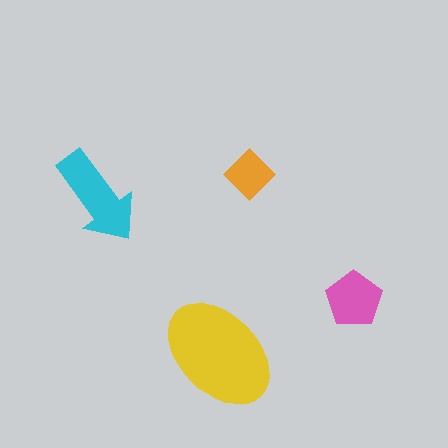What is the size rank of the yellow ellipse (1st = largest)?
1st.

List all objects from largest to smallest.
The yellow ellipse, the cyan arrow, the pink pentagon, the orange diamond.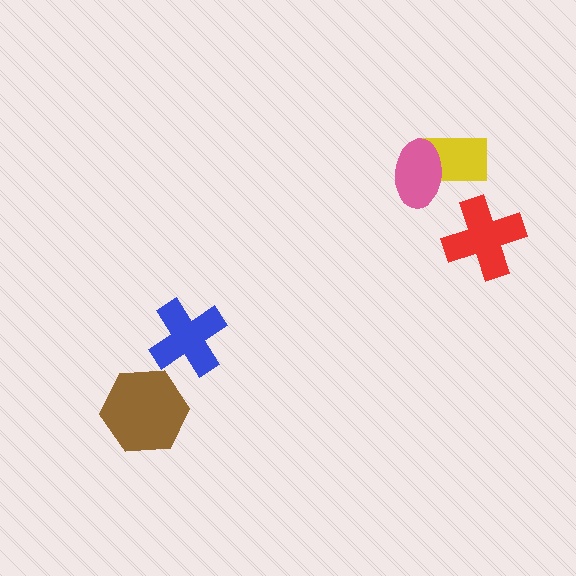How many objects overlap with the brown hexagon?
0 objects overlap with the brown hexagon.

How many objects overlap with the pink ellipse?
1 object overlaps with the pink ellipse.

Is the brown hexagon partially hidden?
No, no other shape covers it.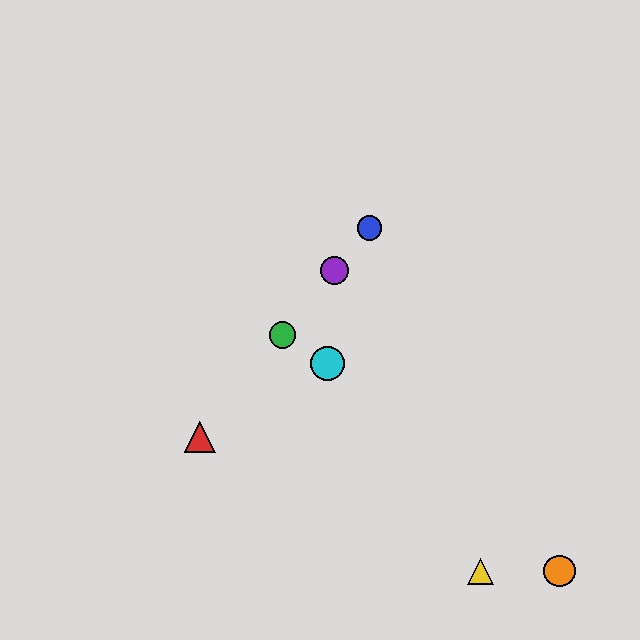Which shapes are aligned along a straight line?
The red triangle, the blue circle, the green circle, the purple circle are aligned along a straight line.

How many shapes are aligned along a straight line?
4 shapes (the red triangle, the blue circle, the green circle, the purple circle) are aligned along a straight line.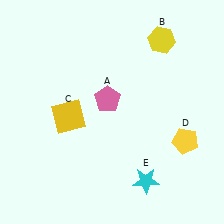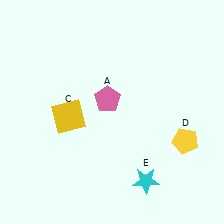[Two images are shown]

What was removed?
The yellow hexagon (B) was removed in Image 2.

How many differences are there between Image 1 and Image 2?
There is 1 difference between the two images.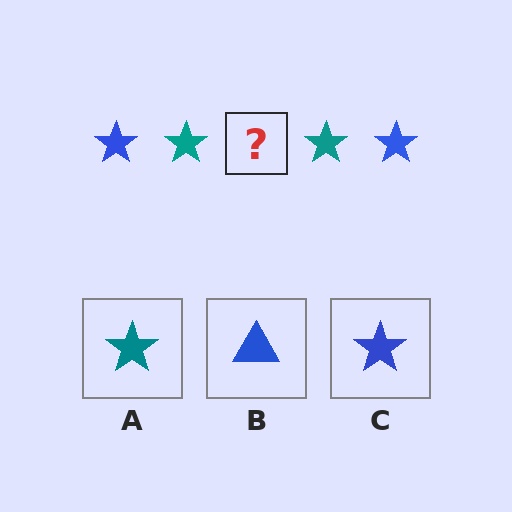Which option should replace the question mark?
Option C.